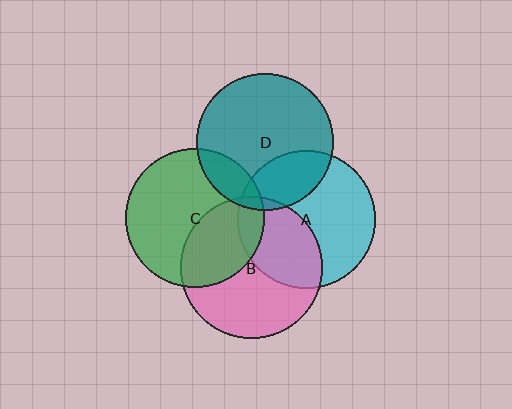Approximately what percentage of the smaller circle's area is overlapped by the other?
Approximately 25%.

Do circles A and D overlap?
Yes.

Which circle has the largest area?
Circle B (pink).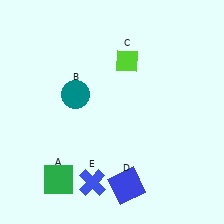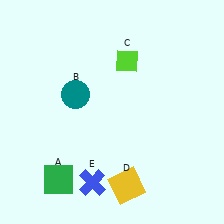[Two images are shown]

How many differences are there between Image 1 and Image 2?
There is 1 difference between the two images.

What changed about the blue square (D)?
In Image 1, D is blue. In Image 2, it changed to yellow.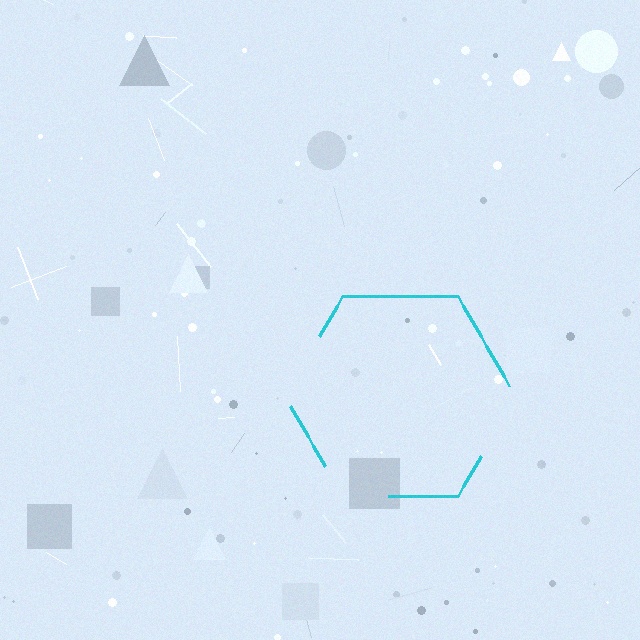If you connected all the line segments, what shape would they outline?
They would outline a hexagon.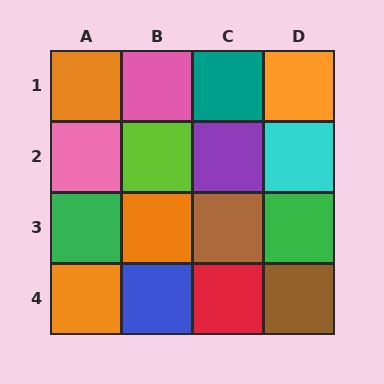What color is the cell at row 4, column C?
Red.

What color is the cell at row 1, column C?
Teal.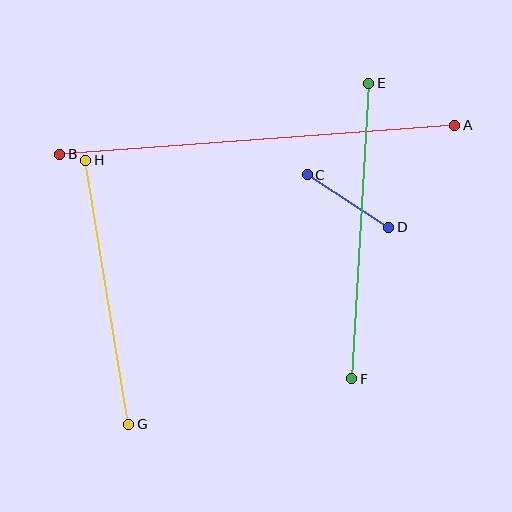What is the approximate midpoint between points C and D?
The midpoint is at approximately (348, 201) pixels.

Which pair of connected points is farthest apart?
Points A and B are farthest apart.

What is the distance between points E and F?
The distance is approximately 296 pixels.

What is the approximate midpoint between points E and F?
The midpoint is at approximately (360, 231) pixels.